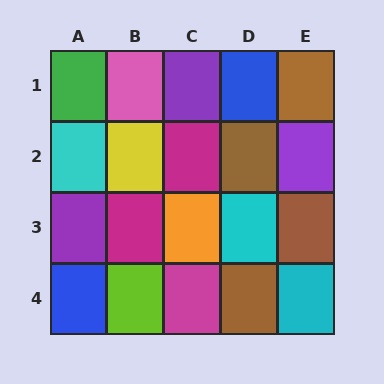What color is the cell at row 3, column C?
Orange.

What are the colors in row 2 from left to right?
Cyan, yellow, magenta, brown, purple.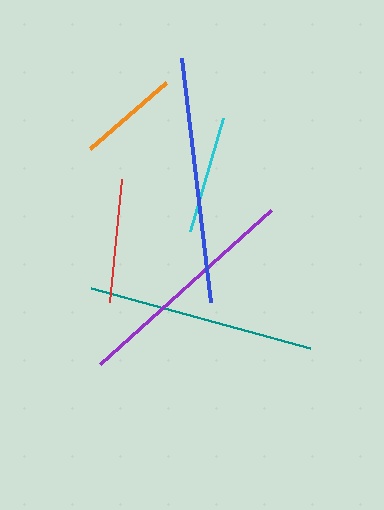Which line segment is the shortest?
The orange line is the shortest at approximately 100 pixels.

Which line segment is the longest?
The blue line is the longest at approximately 246 pixels.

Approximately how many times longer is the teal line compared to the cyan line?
The teal line is approximately 1.9 times the length of the cyan line.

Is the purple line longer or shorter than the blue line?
The blue line is longer than the purple line.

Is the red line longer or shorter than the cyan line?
The red line is longer than the cyan line.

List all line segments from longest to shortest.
From longest to shortest: blue, purple, teal, red, cyan, orange.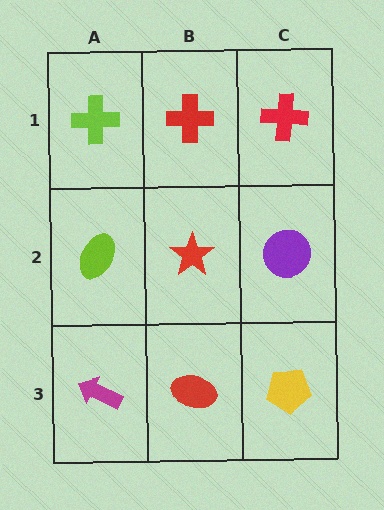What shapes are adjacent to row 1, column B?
A red star (row 2, column B), a lime cross (row 1, column A), a red cross (row 1, column C).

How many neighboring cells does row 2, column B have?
4.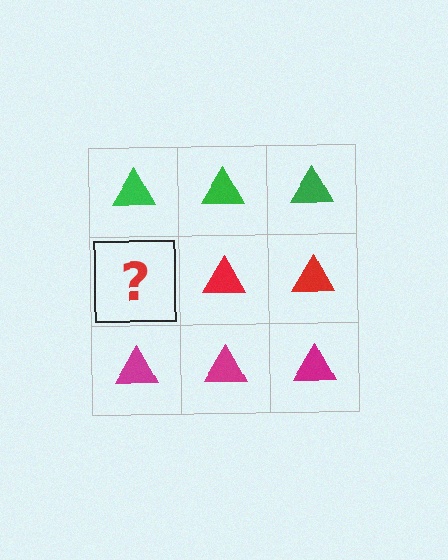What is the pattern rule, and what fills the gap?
The rule is that each row has a consistent color. The gap should be filled with a red triangle.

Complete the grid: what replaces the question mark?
The question mark should be replaced with a red triangle.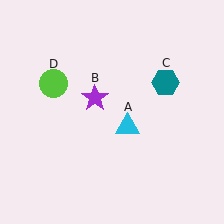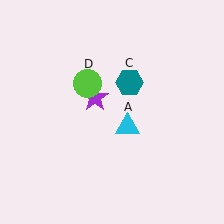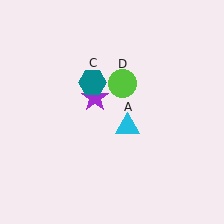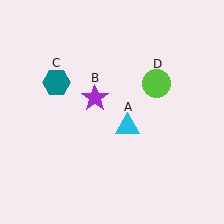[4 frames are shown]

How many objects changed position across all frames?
2 objects changed position: teal hexagon (object C), lime circle (object D).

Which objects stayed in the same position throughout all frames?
Cyan triangle (object A) and purple star (object B) remained stationary.